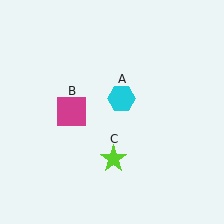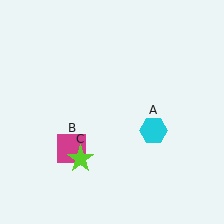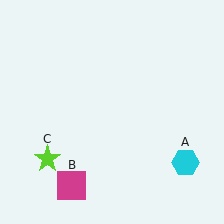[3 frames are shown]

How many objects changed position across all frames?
3 objects changed position: cyan hexagon (object A), magenta square (object B), lime star (object C).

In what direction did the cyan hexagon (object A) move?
The cyan hexagon (object A) moved down and to the right.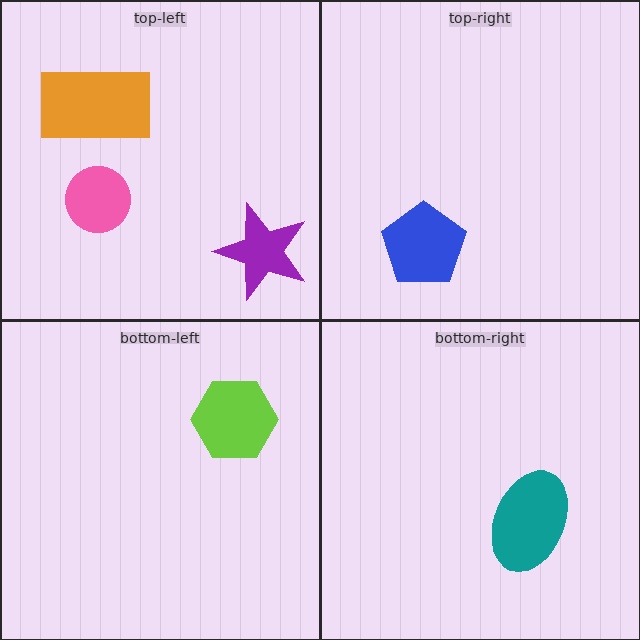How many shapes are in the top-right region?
1.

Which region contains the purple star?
The top-left region.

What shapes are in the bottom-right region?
The teal ellipse.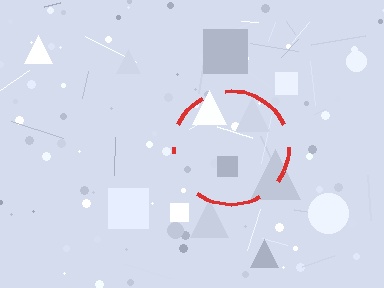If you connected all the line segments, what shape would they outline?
They would outline a circle.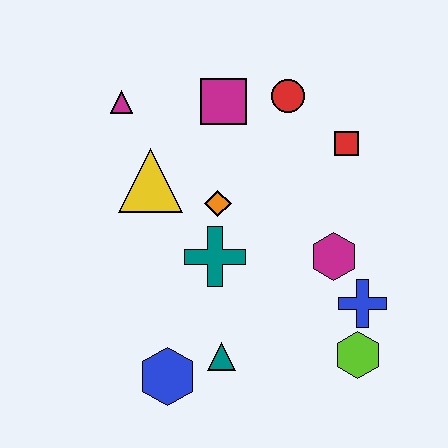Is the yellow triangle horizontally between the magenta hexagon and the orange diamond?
No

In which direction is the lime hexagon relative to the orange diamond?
The lime hexagon is below the orange diamond.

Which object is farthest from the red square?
The blue hexagon is farthest from the red square.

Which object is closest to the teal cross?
The orange diamond is closest to the teal cross.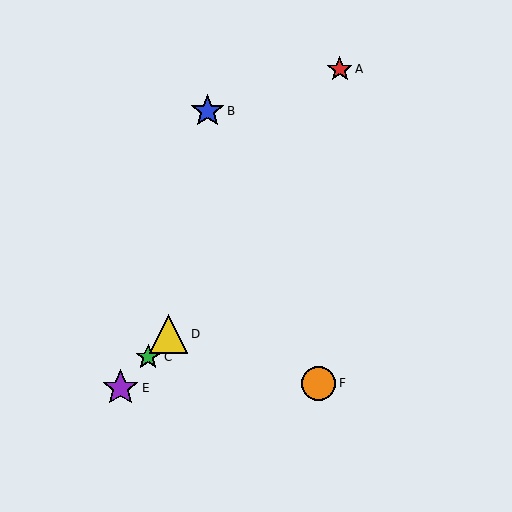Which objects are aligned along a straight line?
Objects C, D, E are aligned along a straight line.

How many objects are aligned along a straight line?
3 objects (C, D, E) are aligned along a straight line.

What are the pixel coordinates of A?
Object A is at (340, 69).